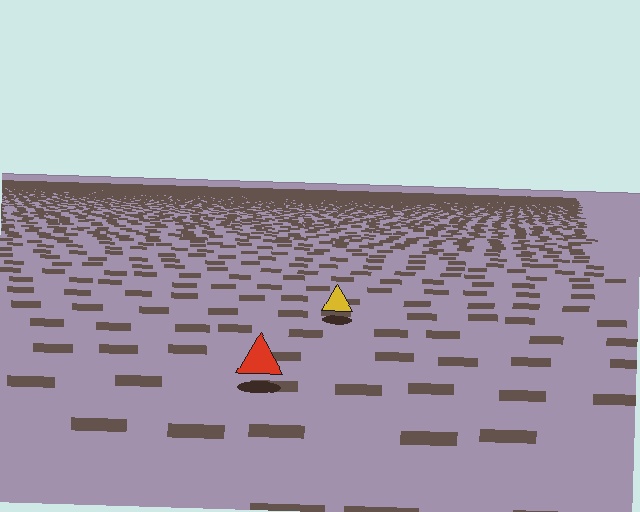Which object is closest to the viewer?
The red triangle is closest. The texture marks near it are larger and more spread out.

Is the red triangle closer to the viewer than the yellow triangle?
Yes. The red triangle is closer — you can tell from the texture gradient: the ground texture is coarser near it.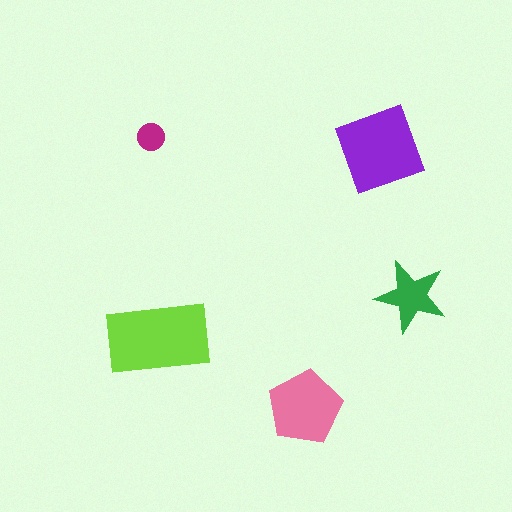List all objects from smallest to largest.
The magenta circle, the green star, the pink pentagon, the purple diamond, the lime rectangle.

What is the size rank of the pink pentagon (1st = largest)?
3rd.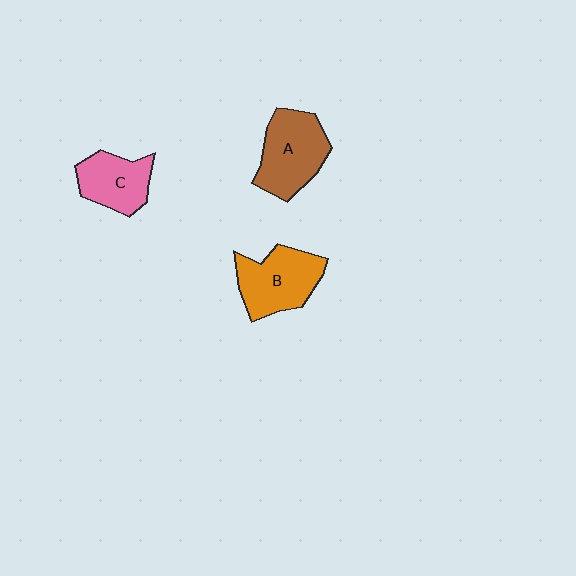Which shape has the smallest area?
Shape C (pink).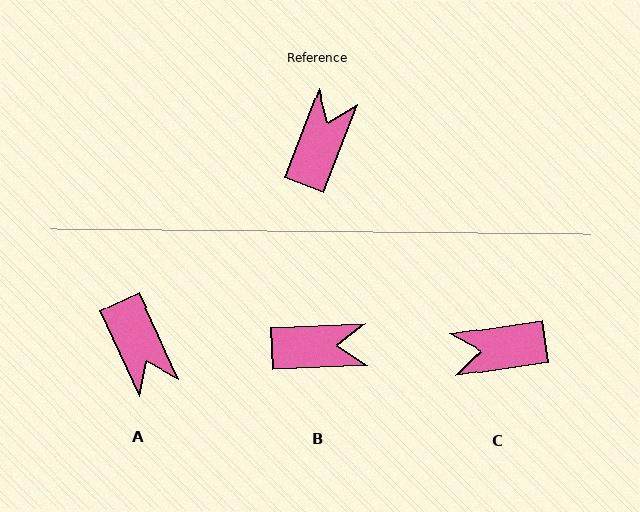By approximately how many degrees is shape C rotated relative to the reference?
Approximately 120 degrees counter-clockwise.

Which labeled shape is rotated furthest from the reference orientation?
A, about 134 degrees away.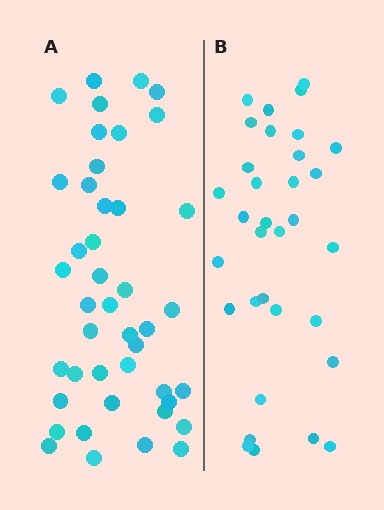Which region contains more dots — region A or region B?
Region A (the left region) has more dots.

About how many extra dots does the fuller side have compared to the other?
Region A has roughly 10 or so more dots than region B.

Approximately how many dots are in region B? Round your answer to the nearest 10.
About 30 dots. (The exact count is 33, which rounds to 30.)